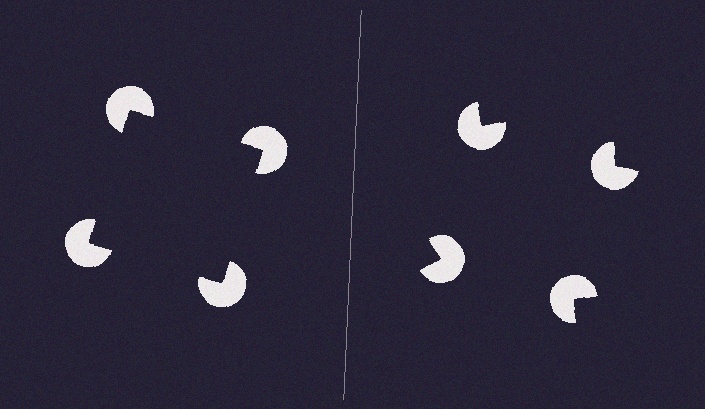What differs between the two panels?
The pac-man discs are positioned identically on both sides; only the wedge orientations differ. On the left they align to a square; on the right they are misaligned.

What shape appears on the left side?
An illusory square.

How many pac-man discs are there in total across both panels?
8 — 4 on each side.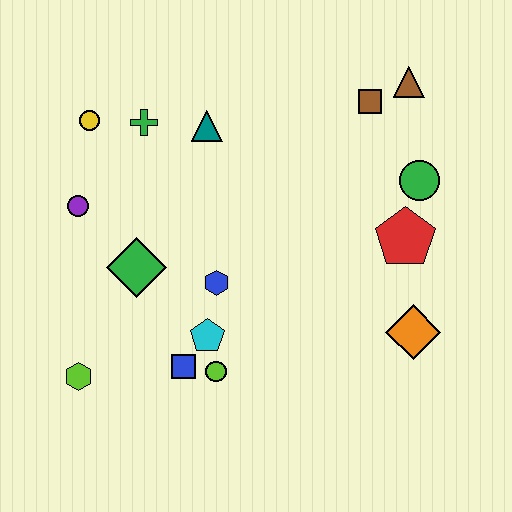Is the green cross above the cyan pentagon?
Yes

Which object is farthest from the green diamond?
The brown triangle is farthest from the green diamond.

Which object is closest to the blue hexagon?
The cyan pentagon is closest to the blue hexagon.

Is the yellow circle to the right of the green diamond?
No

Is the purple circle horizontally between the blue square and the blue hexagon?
No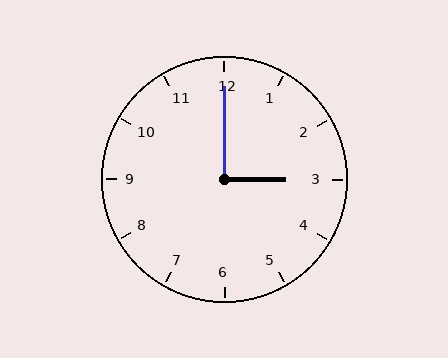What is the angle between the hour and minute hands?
Approximately 90 degrees.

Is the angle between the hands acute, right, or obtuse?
It is right.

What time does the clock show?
3:00.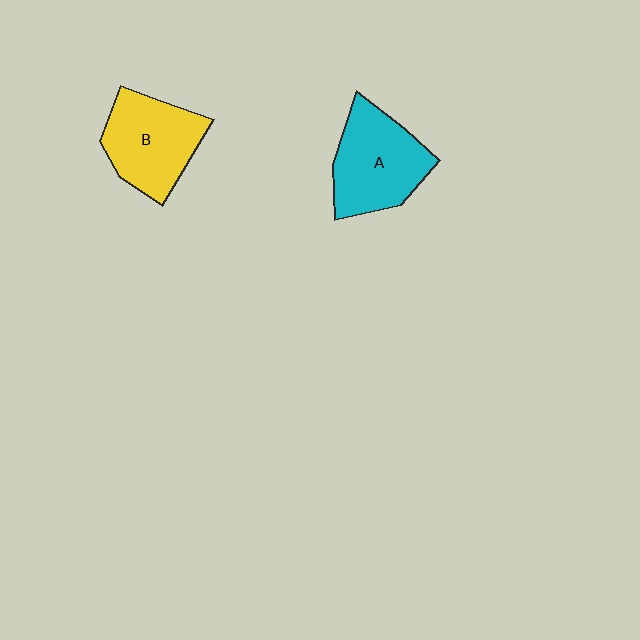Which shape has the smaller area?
Shape B (yellow).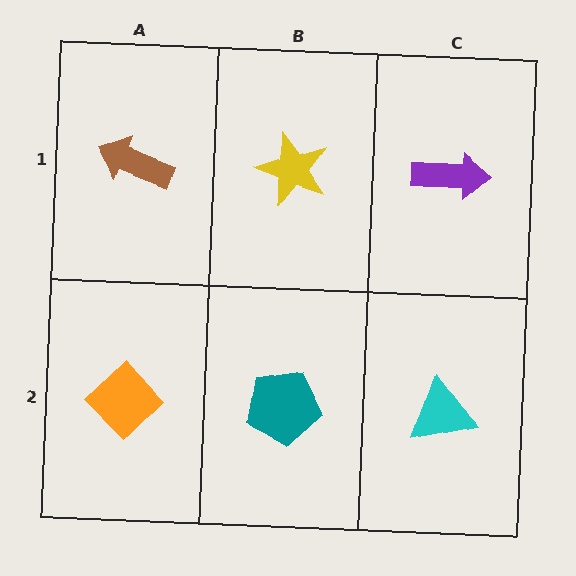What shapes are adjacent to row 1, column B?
A teal pentagon (row 2, column B), a brown arrow (row 1, column A), a purple arrow (row 1, column C).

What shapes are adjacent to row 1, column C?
A cyan triangle (row 2, column C), a yellow star (row 1, column B).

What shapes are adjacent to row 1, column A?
An orange diamond (row 2, column A), a yellow star (row 1, column B).